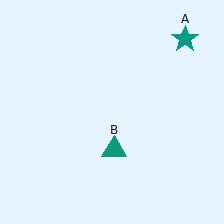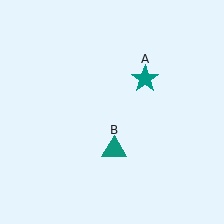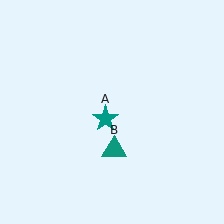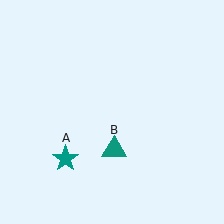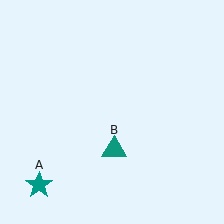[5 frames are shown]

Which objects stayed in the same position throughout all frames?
Teal triangle (object B) remained stationary.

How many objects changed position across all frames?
1 object changed position: teal star (object A).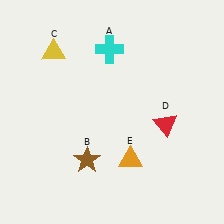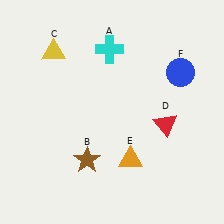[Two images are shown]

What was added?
A blue circle (F) was added in Image 2.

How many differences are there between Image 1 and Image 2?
There is 1 difference between the two images.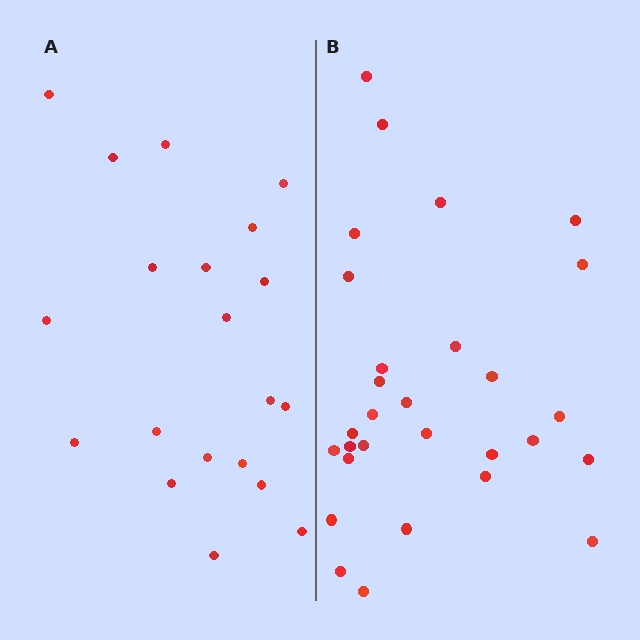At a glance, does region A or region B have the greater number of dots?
Region B (the right region) has more dots.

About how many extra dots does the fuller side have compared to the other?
Region B has roughly 8 or so more dots than region A.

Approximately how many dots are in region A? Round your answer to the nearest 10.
About 20 dots.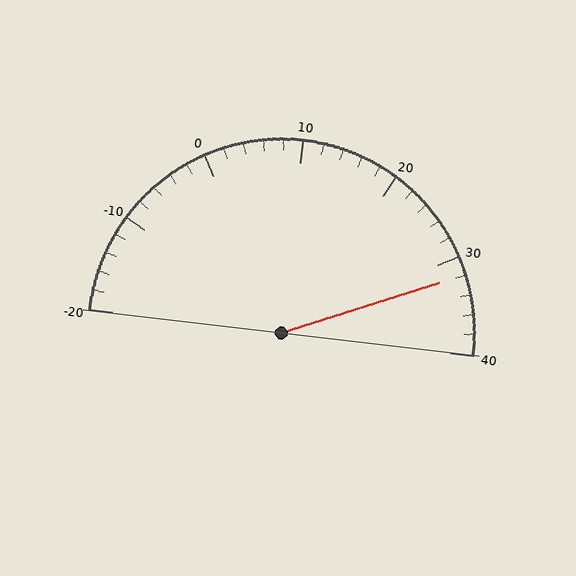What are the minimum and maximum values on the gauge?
The gauge ranges from -20 to 40.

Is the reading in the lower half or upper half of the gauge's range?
The reading is in the upper half of the range (-20 to 40).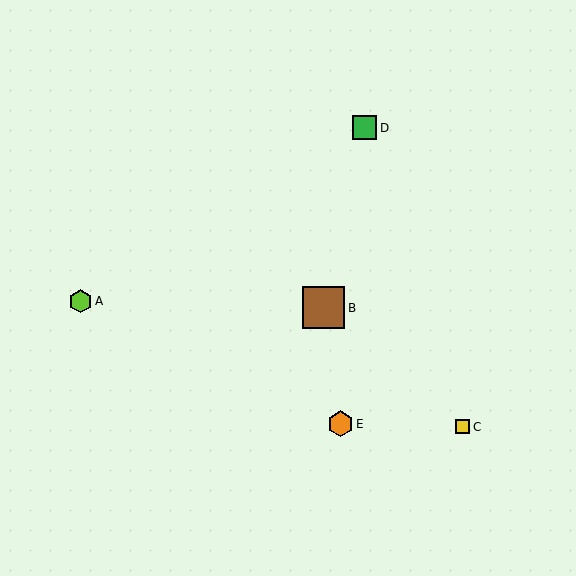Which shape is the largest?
The brown square (labeled B) is the largest.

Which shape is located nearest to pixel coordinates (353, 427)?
The orange hexagon (labeled E) at (340, 424) is nearest to that location.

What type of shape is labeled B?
Shape B is a brown square.